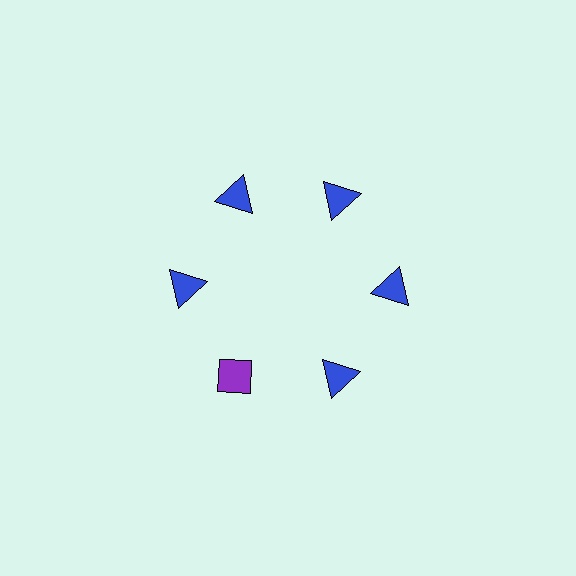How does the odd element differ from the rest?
It differs in both color (purple instead of blue) and shape (diamond instead of triangle).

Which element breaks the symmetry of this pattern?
The purple diamond at roughly the 7 o'clock position breaks the symmetry. All other shapes are blue triangles.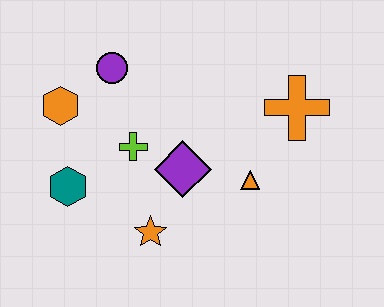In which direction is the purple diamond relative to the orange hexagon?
The purple diamond is to the right of the orange hexagon.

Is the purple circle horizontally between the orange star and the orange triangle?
No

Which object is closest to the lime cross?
The purple diamond is closest to the lime cross.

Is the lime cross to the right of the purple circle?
Yes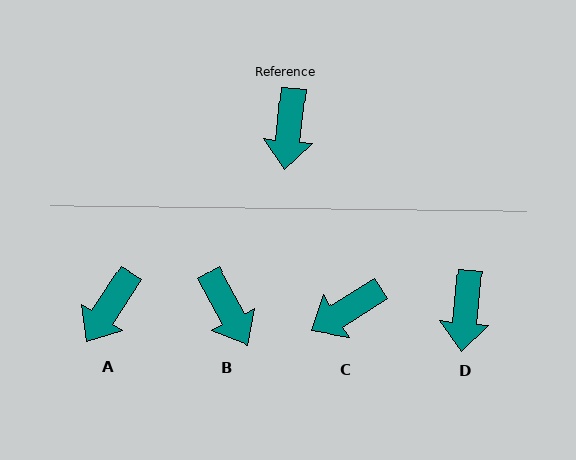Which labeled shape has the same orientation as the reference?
D.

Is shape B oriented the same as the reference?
No, it is off by about 34 degrees.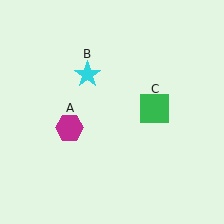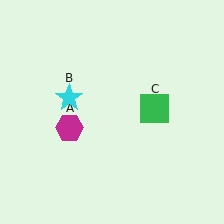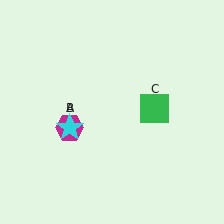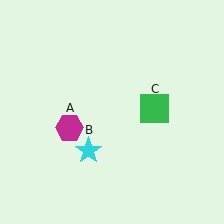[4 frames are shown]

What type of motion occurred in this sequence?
The cyan star (object B) rotated counterclockwise around the center of the scene.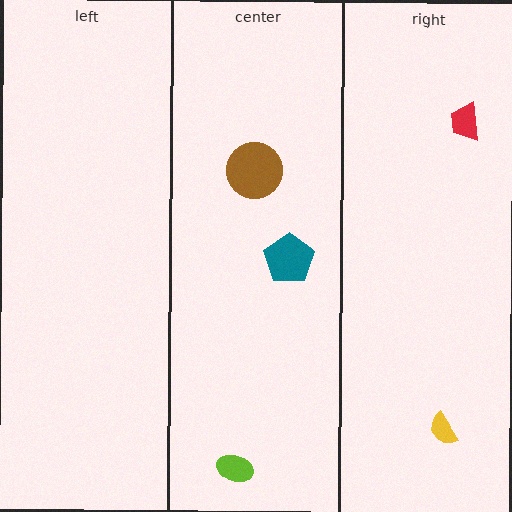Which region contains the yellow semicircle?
The right region.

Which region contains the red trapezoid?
The right region.